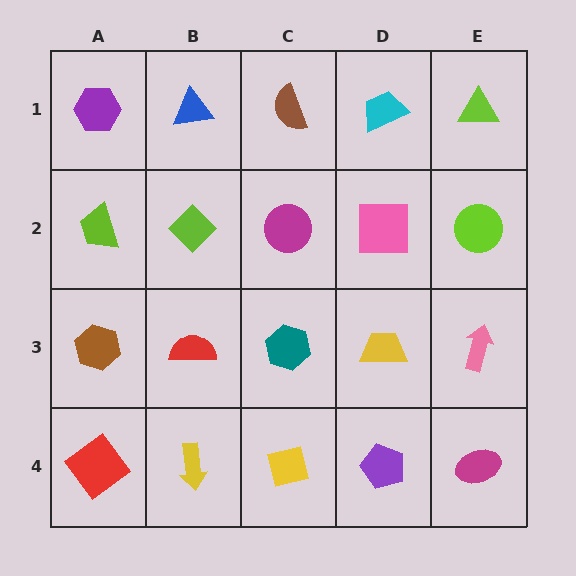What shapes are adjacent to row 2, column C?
A brown semicircle (row 1, column C), a teal hexagon (row 3, column C), a lime diamond (row 2, column B), a pink square (row 2, column D).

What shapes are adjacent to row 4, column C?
A teal hexagon (row 3, column C), a yellow arrow (row 4, column B), a purple pentagon (row 4, column D).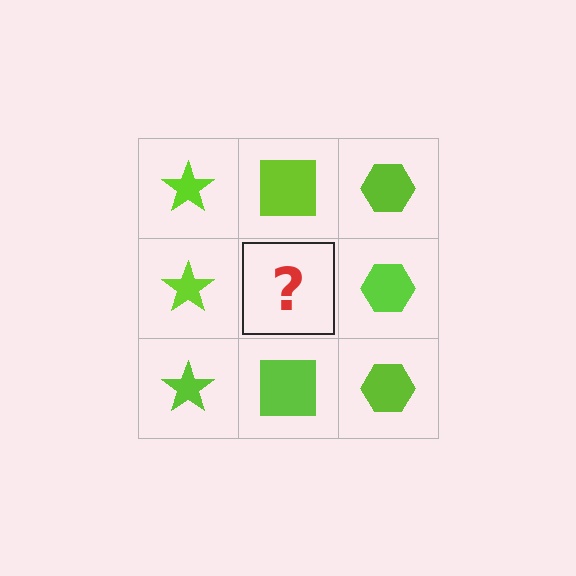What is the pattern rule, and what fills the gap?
The rule is that each column has a consistent shape. The gap should be filled with a lime square.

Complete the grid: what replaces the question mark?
The question mark should be replaced with a lime square.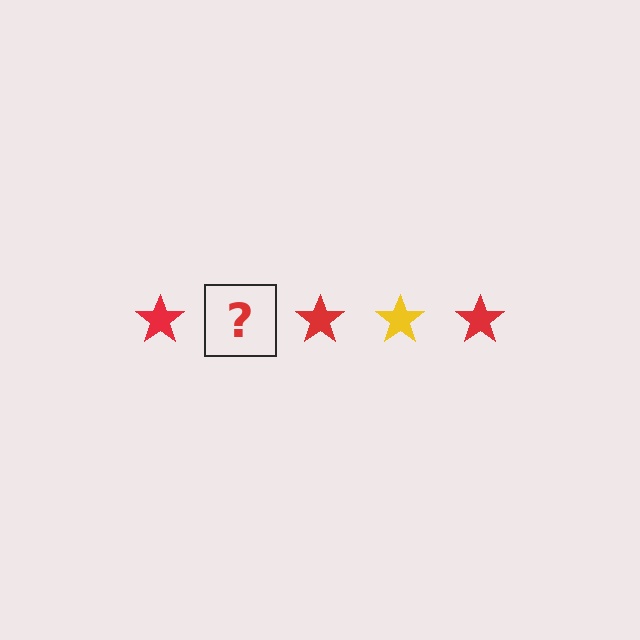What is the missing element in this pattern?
The missing element is a yellow star.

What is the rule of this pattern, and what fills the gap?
The rule is that the pattern cycles through red, yellow stars. The gap should be filled with a yellow star.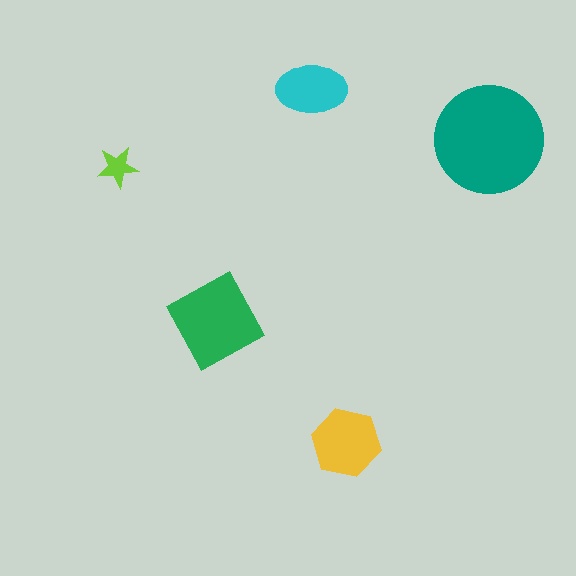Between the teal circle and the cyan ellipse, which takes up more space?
The teal circle.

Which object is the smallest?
The lime star.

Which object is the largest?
The teal circle.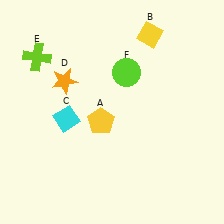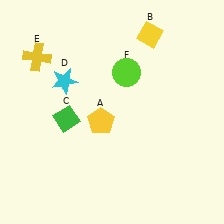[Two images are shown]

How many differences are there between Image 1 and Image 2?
There are 3 differences between the two images.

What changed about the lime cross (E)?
In Image 1, E is lime. In Image 2, it changed to yellow.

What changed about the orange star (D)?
In Image 1, D is orange. In Image 2, it changed to cyan.